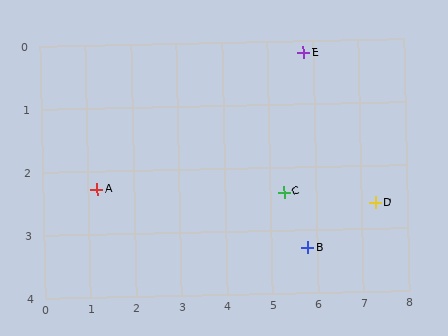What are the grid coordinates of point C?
Point C is at approximately (5.3, 2.4).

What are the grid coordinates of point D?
Point D is at approximately (7.3, 2.6).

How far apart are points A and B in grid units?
Points A and B are about 4.7 grid units apart.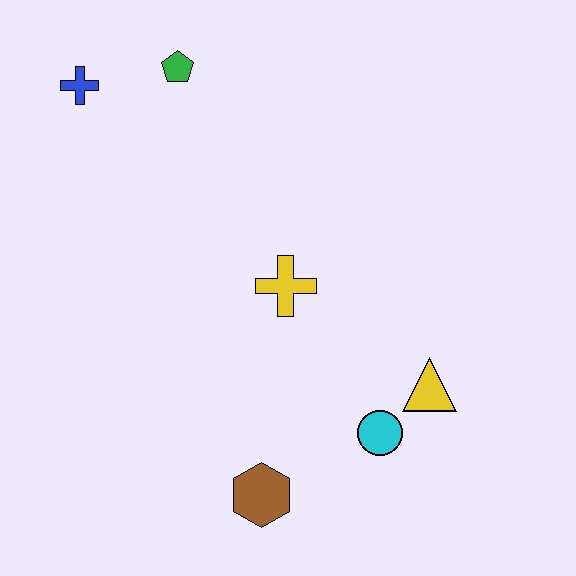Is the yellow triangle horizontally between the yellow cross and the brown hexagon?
No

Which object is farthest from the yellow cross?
The blue cross is farthest from the yellow cross.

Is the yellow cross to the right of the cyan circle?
No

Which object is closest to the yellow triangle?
The cyan circle is closest to the yellow triangle.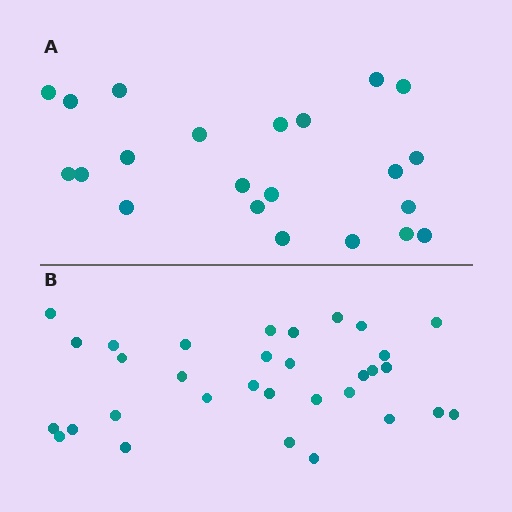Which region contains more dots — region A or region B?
Region B (the bottom region) has more dots.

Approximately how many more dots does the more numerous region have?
Region B has roughly 10 or so more dots than region A.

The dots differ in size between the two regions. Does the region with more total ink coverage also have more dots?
No. Region A has more total ink coverage because its dots are larger, but region B actually contains more individual dots. Total area can be misleading — the number of items is what matters here.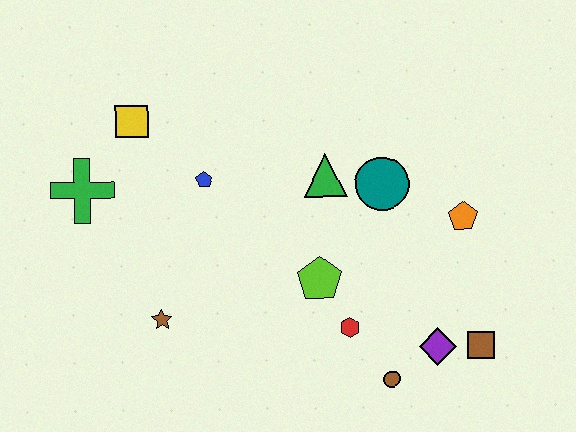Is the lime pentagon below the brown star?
No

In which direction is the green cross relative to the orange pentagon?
The green cross is to the left of the orange pentagon.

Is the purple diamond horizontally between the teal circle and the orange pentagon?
Yes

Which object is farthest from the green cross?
The brown square is farthest from the green cross.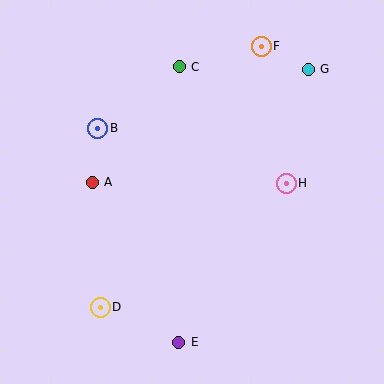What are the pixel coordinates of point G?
Point G is at (308, 69).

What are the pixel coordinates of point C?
Point C is at (179, 67).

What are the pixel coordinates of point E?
Point E is at (179, 342).